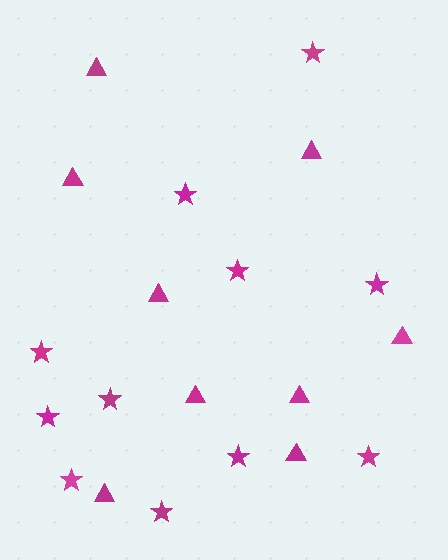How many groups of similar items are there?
There are 2 groups: one group of stars (11) and one group of triangles (9).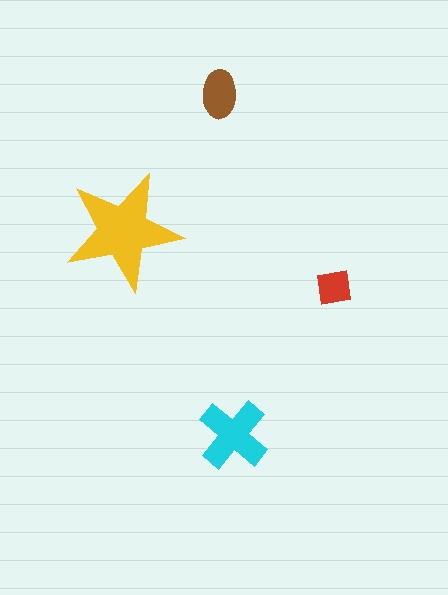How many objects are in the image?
There are 4 objects in the image.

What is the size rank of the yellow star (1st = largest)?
1st.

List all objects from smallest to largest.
The red square, the brown ellipse, the cyan cross, the yellow star.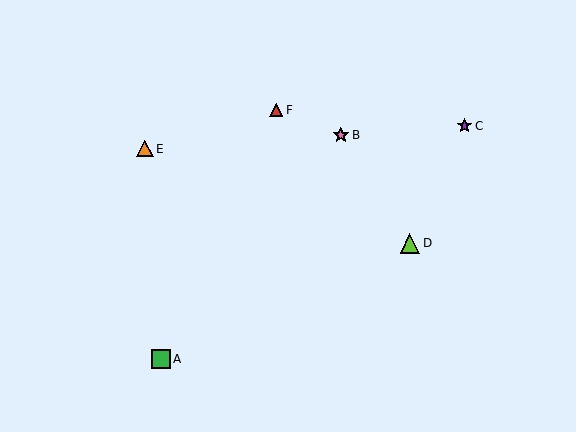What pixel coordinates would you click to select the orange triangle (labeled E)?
Click at (145, 149) to select the orange triangle E.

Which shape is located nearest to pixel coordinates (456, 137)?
The purple star (labeled C) at (464, 126) is nearest to that location.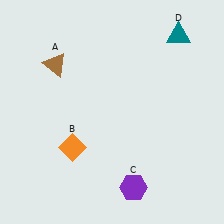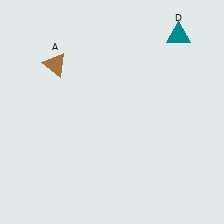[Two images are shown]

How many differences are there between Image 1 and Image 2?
There are 2 differences between the two images.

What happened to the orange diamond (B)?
The orange diamond (B) was removed in Image 2. It was in the bottom-left area of Image 1.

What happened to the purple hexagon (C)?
The purple hexagon (C) was removed in Image 2. It was in the bottom-right area of Image 1.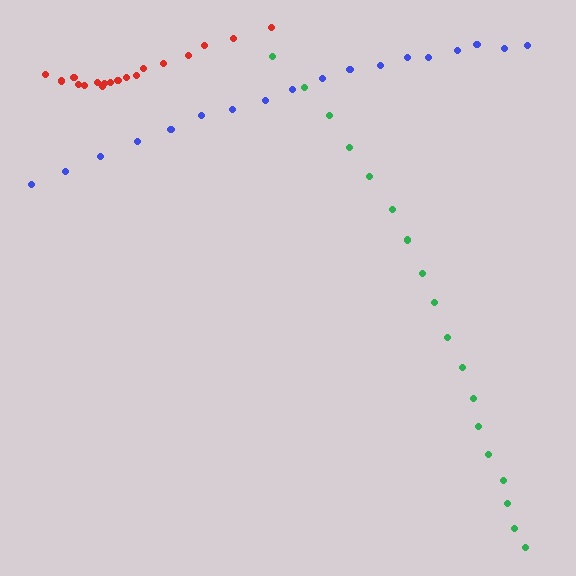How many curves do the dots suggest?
There are 3 distinct paths.